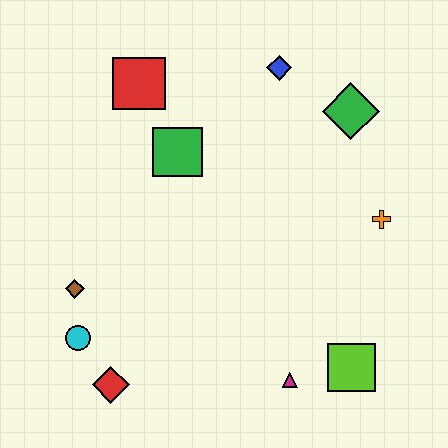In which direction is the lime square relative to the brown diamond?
The lime square is to the right of the brown diamond.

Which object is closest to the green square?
The red square is closest to the green square.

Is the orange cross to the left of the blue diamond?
No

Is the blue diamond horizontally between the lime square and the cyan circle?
Yes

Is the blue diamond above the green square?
Yes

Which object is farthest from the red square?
The lime square is farthest from the red square.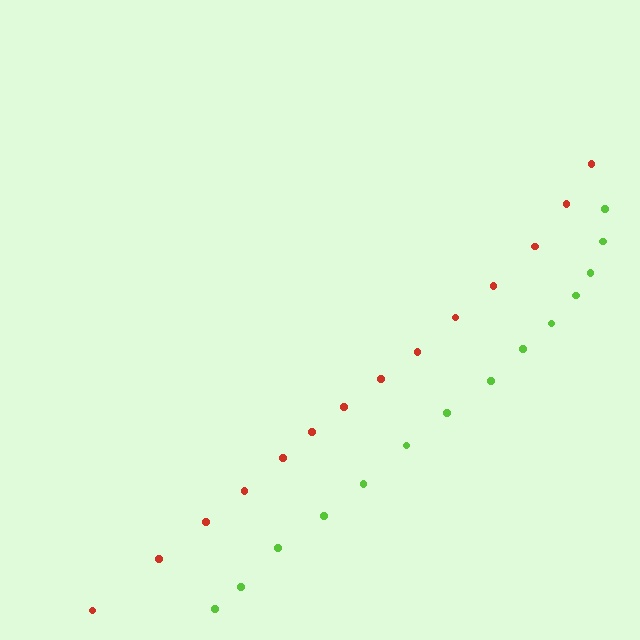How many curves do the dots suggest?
There are 2 distinct paths.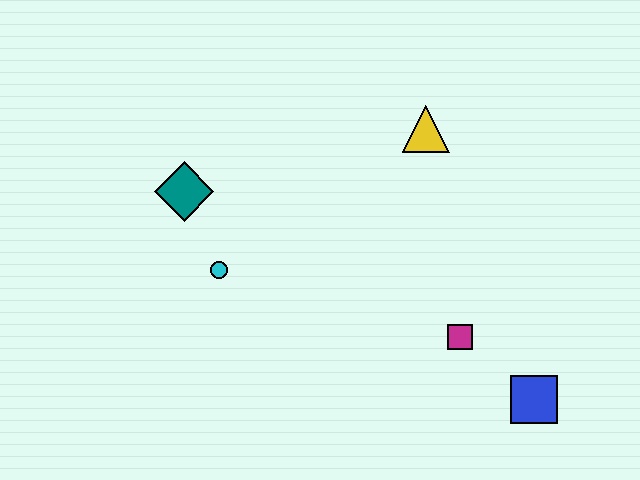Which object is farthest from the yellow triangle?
The blue square is farthest from the yellow triangle.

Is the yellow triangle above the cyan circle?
Yes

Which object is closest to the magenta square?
The blue square is closest to the magenta square.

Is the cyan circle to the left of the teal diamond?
No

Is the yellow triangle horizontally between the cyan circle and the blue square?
Yes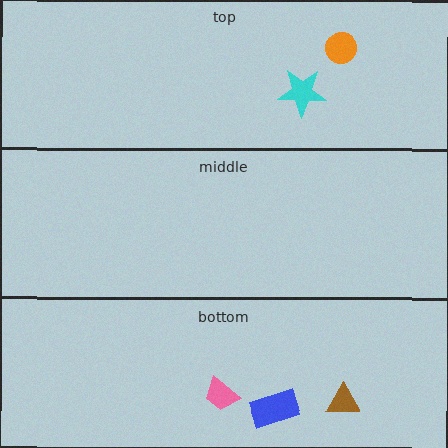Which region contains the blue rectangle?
The bottom region.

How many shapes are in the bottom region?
3.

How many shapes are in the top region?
2.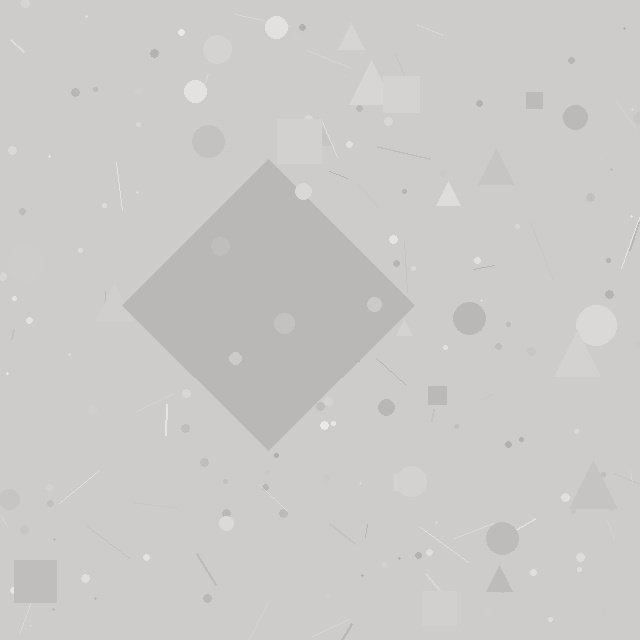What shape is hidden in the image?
A diamond is hidden in the image.